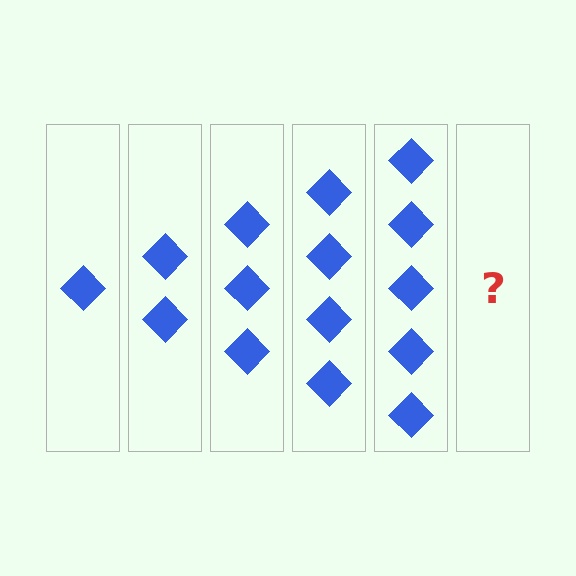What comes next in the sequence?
The next element should be 6 diamonds.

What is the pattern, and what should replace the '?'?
The pattern is that each step adds one more diamond. The '?' should be 6 diamonds.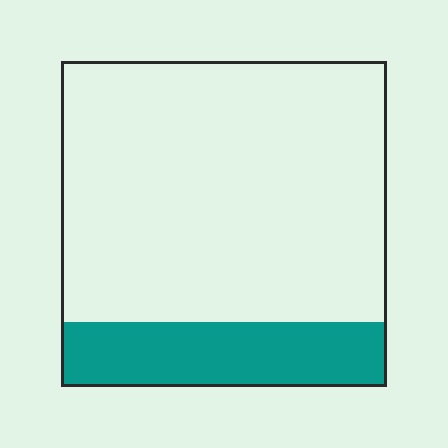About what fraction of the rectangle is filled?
About one fifth (1/5).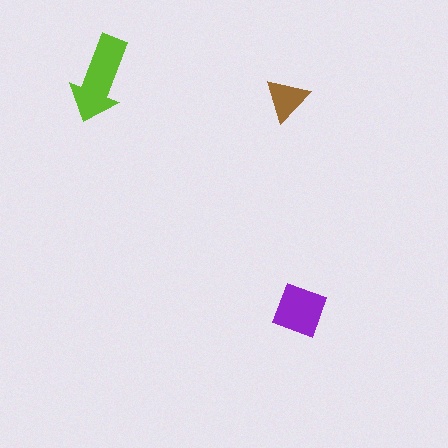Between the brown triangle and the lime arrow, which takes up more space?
The lime arrow.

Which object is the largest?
The lime arrow.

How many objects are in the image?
There are 3 objects in the image.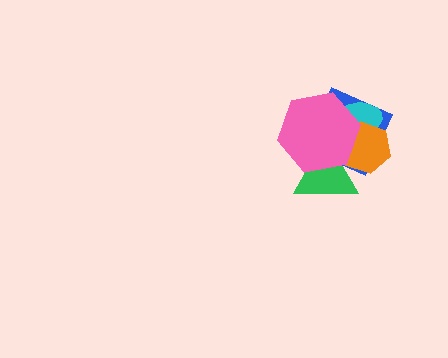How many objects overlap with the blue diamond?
4 objects overlap with the blue diamond.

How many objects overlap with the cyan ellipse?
3 objects overlap with the cyan ellipse.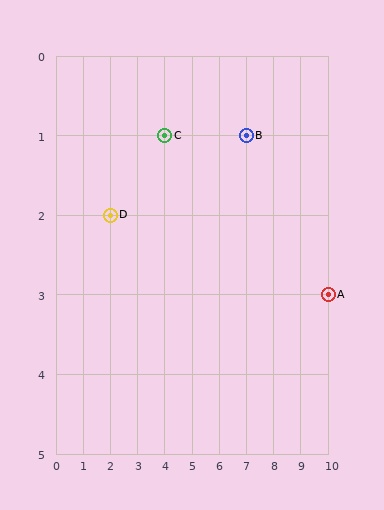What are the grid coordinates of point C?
Point C is at grid coordinates (4, 1).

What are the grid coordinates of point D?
Point D is at grid coordinates (2, 2).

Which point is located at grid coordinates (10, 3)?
Point A is at (10, 3).